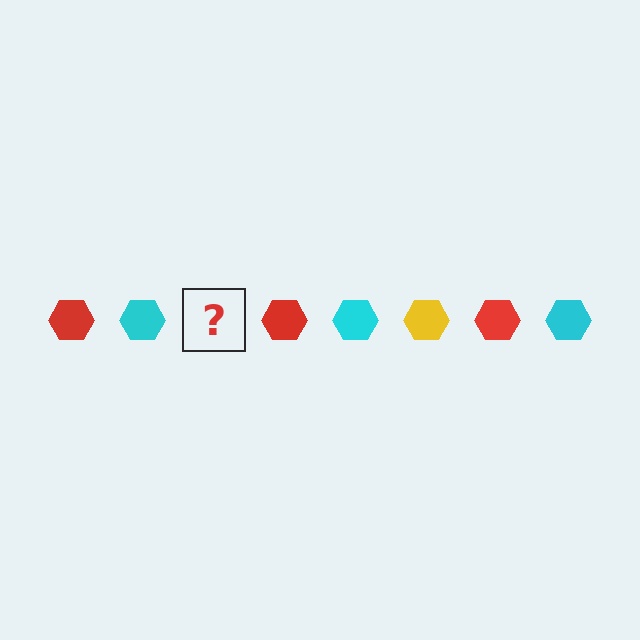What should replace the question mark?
The question mark should be replaced with a yellow hexagon.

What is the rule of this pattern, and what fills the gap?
The rule is that the pattern cycles through red, cyan, yellow hexagons. The gap should be filled with a yellow hexagon.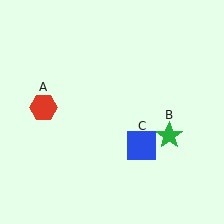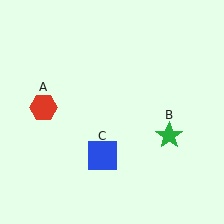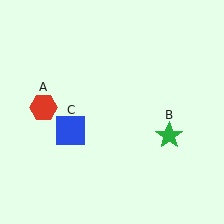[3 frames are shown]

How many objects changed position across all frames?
1 object changed position: blue square (object C).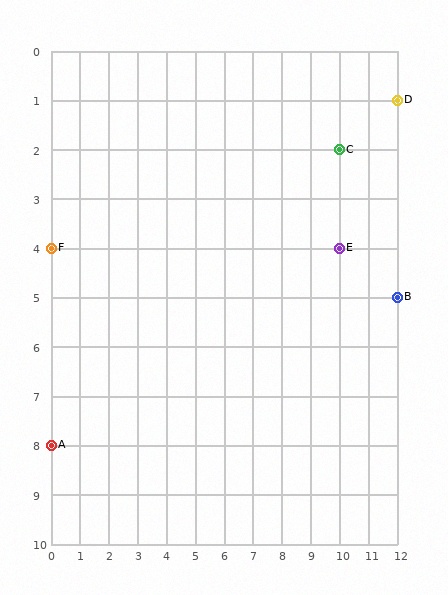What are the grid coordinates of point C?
Point C is at grid coordinates (10, 2).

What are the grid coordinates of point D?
Point D is at grid coordinates (12, 1).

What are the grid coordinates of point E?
Point E is at grid coordinates (10, 4).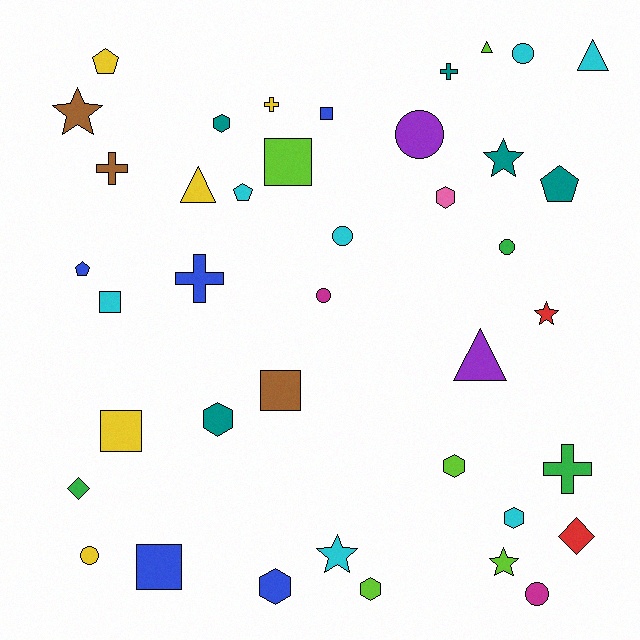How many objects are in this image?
There are 40 objects.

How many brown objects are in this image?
There are 3 brown objects.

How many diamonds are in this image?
There are 2 diamonds.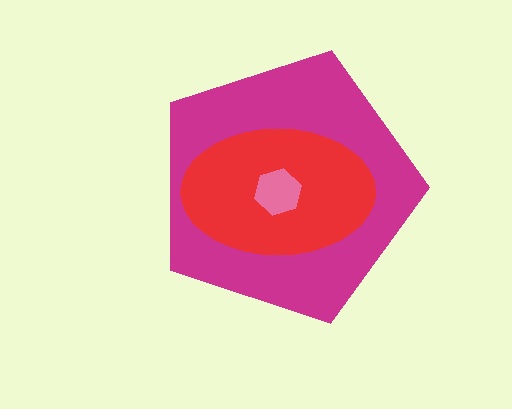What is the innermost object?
The pink hexagon.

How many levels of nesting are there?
3.